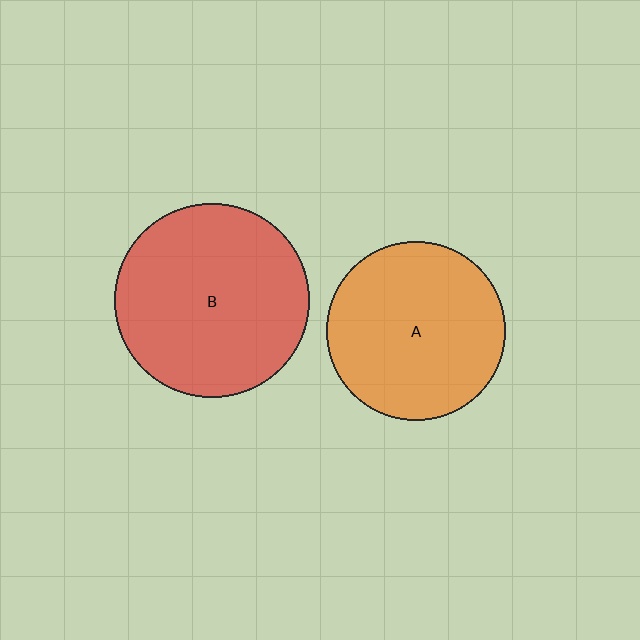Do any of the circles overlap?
No, none of the circles overlap.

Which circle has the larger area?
Circle B (red).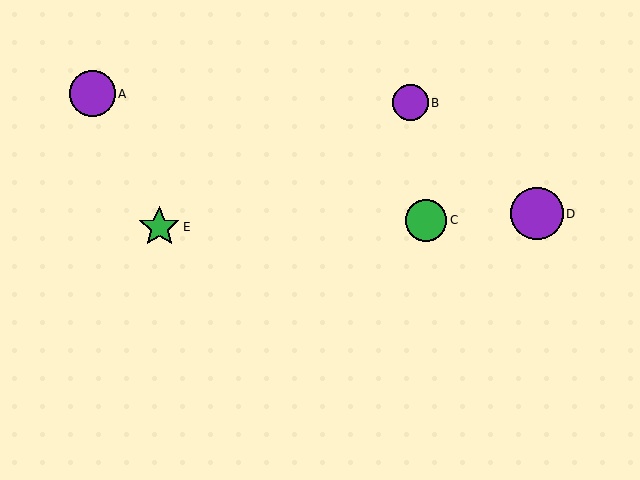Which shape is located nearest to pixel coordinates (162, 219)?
The green star (labeled E) at (159, 227) is nearest to that location.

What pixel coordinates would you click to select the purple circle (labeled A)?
Click at (92, 94) to select the purple circle A.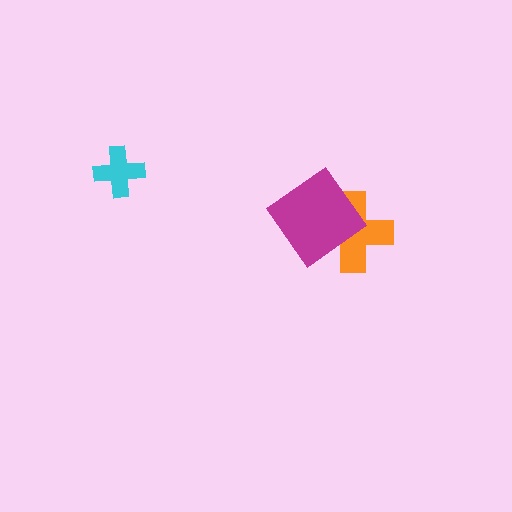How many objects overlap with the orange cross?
1 object overlaps with the orange cross.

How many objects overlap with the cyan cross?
0 objects overlap with the cyan cross.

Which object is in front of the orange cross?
The magenta diamond is in front of the orange cross.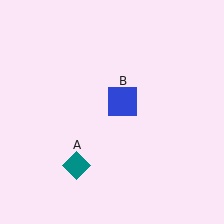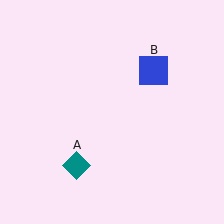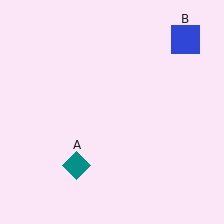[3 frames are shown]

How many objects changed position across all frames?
1 object changed position: blue square (object B).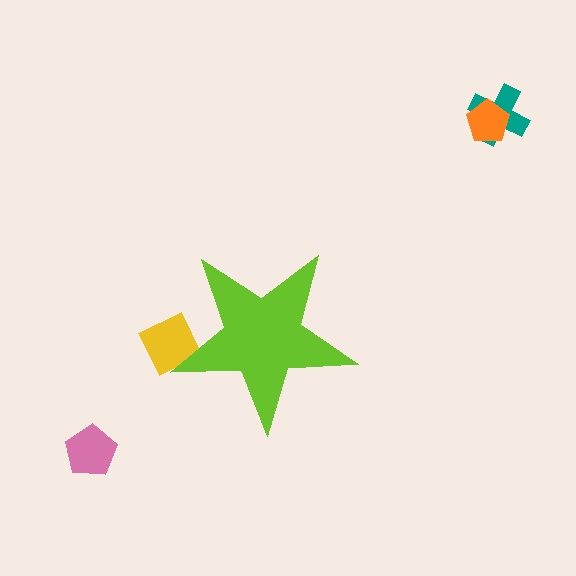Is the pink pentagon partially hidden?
No, the pink pentagon is fully visible.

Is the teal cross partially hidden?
No, the teal cross is fully visible.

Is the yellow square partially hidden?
Yes, the yellow square is partially hidden behind the lime star.